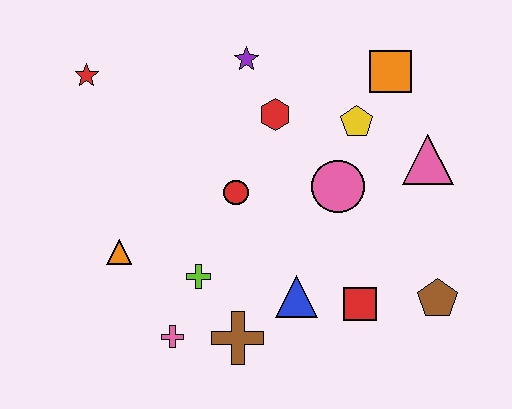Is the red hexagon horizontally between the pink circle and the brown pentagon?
No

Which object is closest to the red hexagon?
The purple star is closest to the red hexagon.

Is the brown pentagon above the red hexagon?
No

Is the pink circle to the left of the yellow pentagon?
Yes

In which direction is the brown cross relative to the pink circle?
The brown cross is below the pink circle.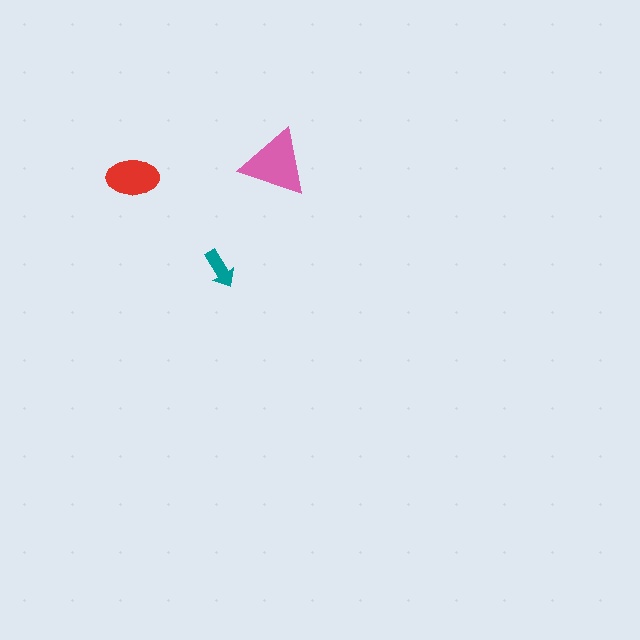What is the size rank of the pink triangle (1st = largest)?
1st.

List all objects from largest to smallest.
The pink triangle, the red ellipse, the teal arrow.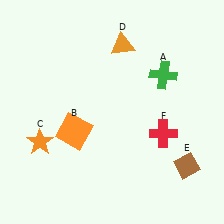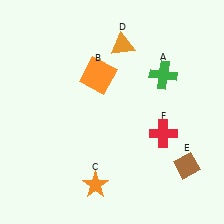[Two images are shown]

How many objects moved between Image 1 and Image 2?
2 objects moved between the two images.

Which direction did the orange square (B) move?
The orange square (B) moved up.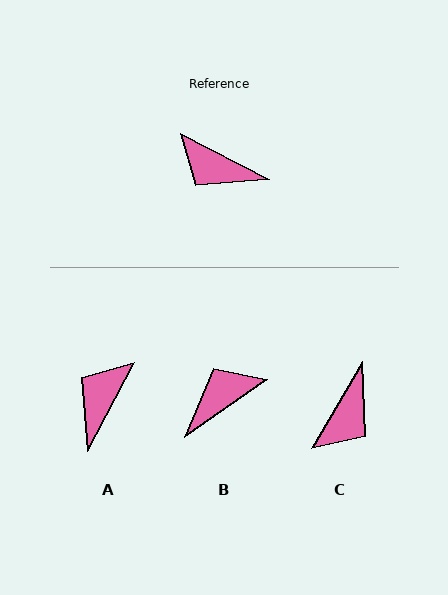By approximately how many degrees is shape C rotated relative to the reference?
Approximately 87 degrees counter-clockwise.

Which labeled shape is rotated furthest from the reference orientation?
B, about 118 degrees away.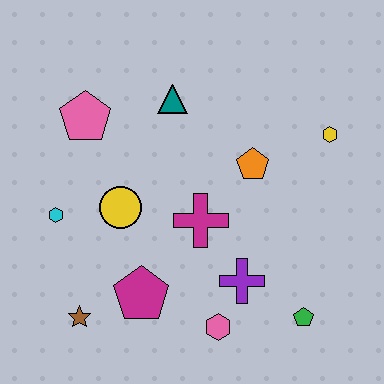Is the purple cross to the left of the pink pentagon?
No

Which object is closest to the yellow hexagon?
The orange pentagon is closest to the yellow hexagon.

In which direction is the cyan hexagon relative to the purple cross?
The cyan hexagon is to the left of the purple cross.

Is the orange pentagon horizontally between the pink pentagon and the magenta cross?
No